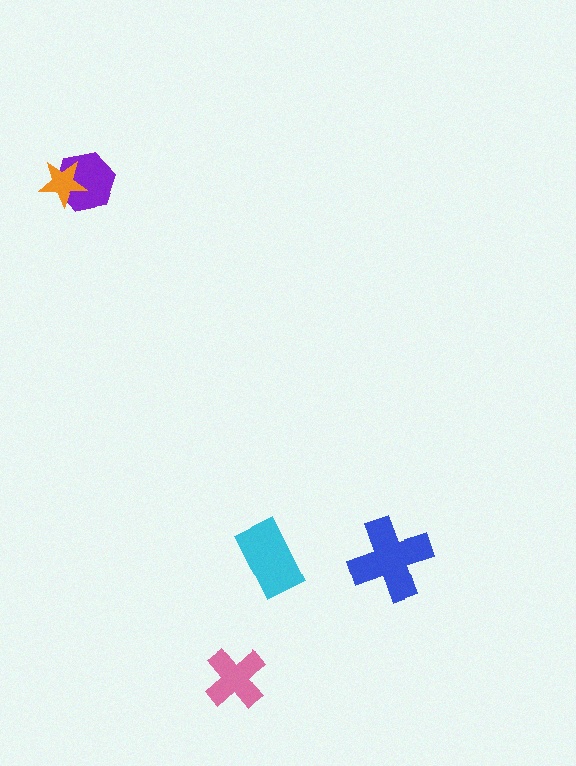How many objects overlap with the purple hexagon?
1 object overlaps with the purple hexagon.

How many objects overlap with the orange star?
1 object overlaps with the orange star.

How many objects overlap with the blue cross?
0 objects overlap with the blue cross.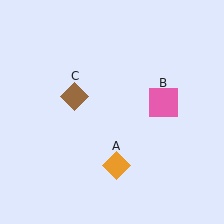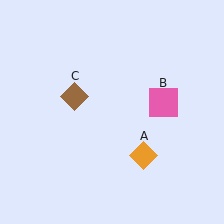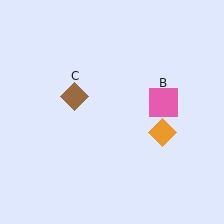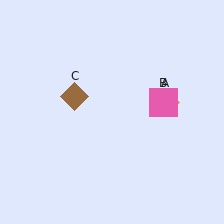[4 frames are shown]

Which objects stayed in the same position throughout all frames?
Pink square (object B) and brown diamond (object C) remained stationary.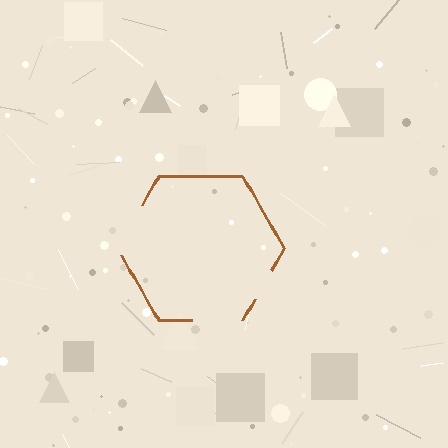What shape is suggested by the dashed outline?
The dashed outline suggests a hexagon.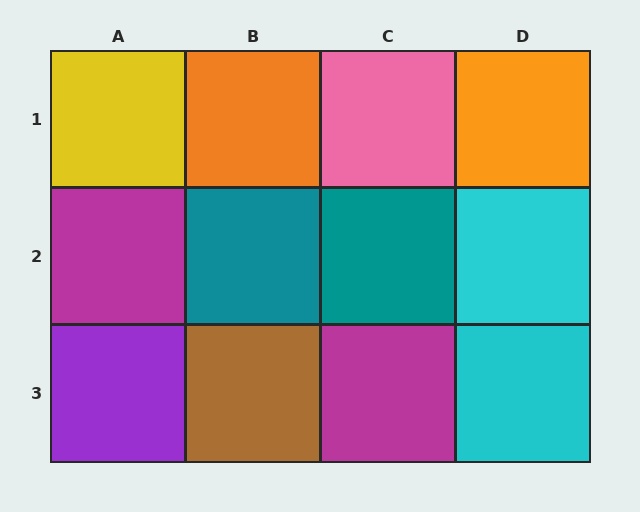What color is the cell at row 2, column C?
Teal.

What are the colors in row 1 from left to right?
Yellow, orange, pink, orange.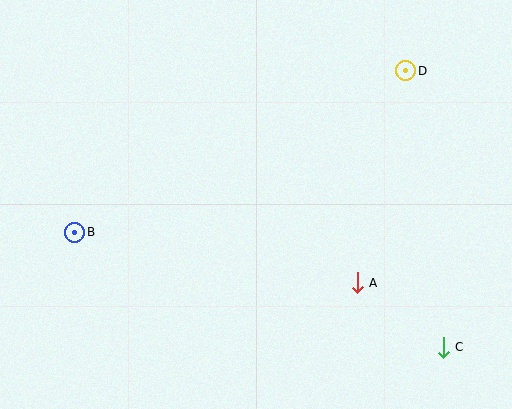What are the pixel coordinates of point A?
Point A is at (357, 283).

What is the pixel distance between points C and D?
The distance between C and D is 279 pixels.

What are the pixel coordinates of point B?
Point B is at (75, 232).